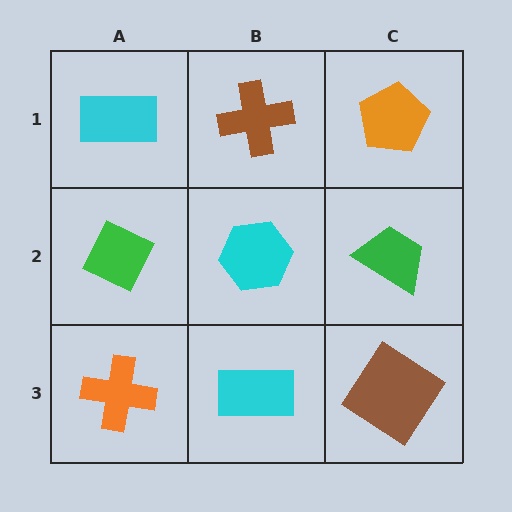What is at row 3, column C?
A brown diamond.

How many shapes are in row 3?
3 shapes.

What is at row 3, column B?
A cyan rectangle.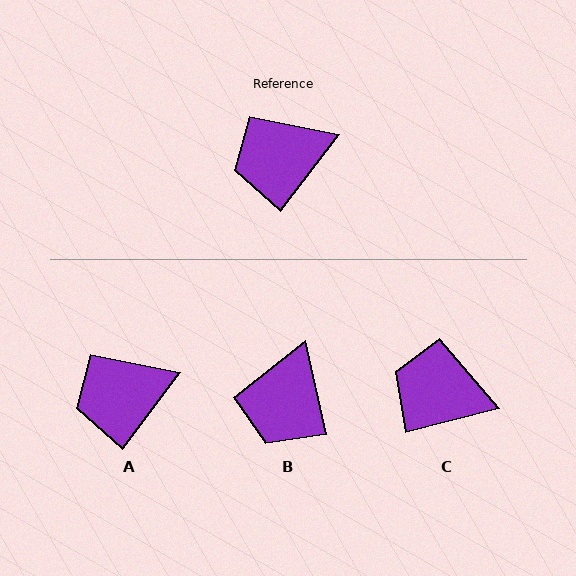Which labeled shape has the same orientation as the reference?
A.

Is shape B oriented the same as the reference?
No, it is off by about 49 degrees.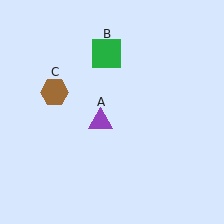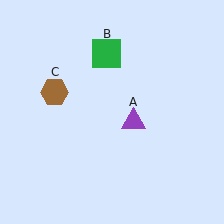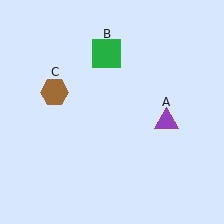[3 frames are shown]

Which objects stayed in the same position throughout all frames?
Green square (object B) and brown hexagon (object C) remained stationary.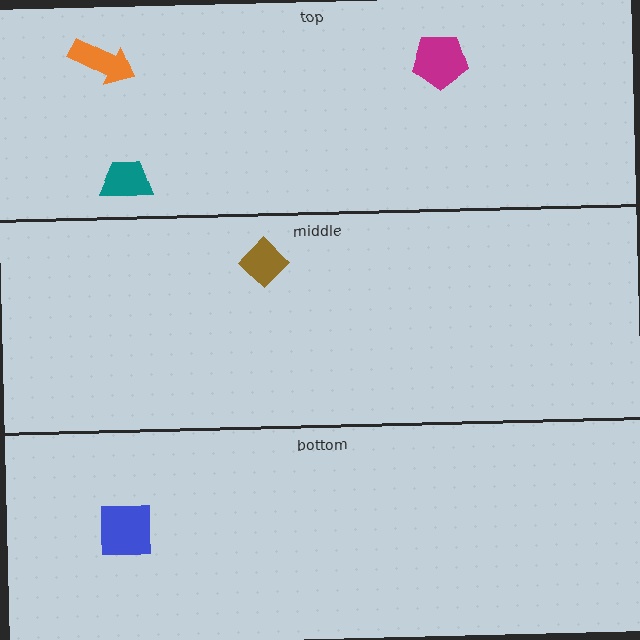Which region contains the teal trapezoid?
The top region.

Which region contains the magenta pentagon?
The top region.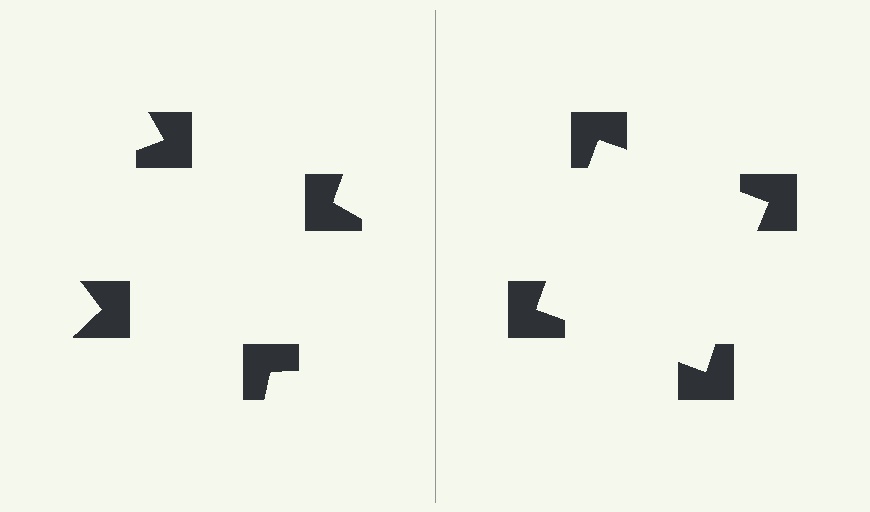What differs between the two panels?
The notched squares are positioned identically on both sides; only the wedge orientations differ. On the right they align to a square; on the left they are misaligned.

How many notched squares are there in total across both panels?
8 — 4 on each side.